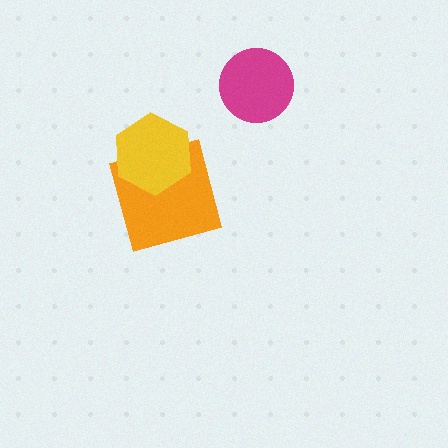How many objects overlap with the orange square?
1 object overlaps with the orange square.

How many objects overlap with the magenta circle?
0 objects overlap with the magenta circle.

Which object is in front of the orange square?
The yellow hexagon is in front of the orange square.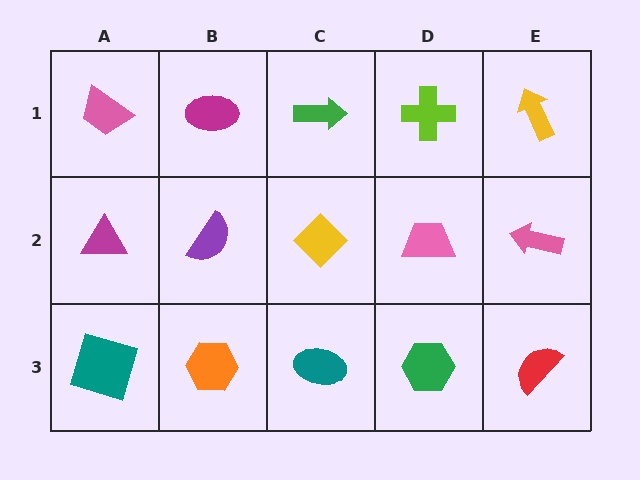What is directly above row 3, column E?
A pink arrow.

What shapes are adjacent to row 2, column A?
A pink trapezoid (row 1, column A), a teal square (row 3, column A), a purple semicircle (row 2, column B).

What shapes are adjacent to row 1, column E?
A pink arrow (row 2, column E), a lime cross (row 1, column D).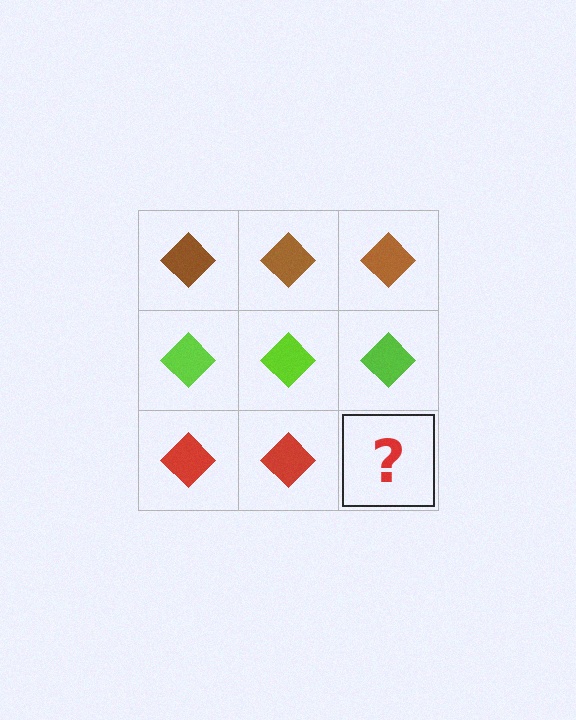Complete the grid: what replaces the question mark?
The question mark should be replaced with a red diamond.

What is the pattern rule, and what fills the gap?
The rule is that each row has a consistent color. The gap should be filled with a red diamond.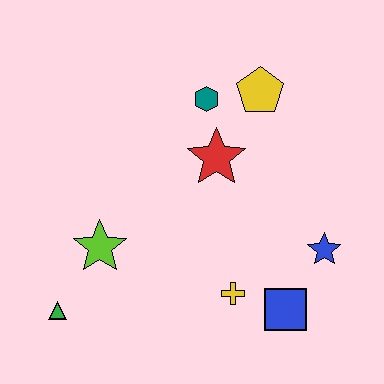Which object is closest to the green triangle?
The lime star is closest to the green triangle.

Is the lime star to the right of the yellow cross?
No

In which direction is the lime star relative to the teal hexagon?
The lime star is below the teal hexagon.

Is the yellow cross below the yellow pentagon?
Yes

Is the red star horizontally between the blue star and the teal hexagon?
Yes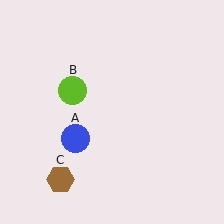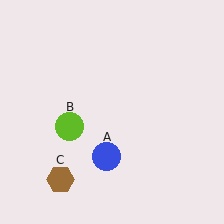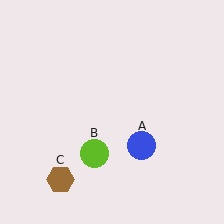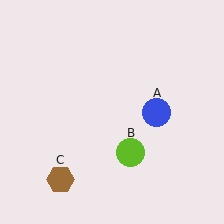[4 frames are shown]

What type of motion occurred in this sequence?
The blue circle (object A), lime circle (object B) rotated counterclockwise around the center of the scene.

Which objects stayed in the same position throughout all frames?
Brown hexagon (object C) remained stationary.